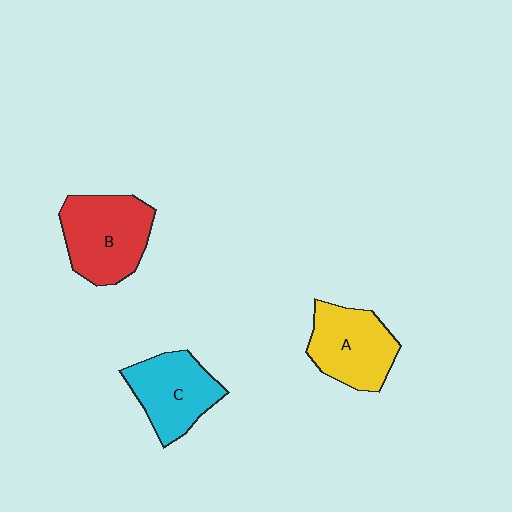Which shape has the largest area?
Shape B (red).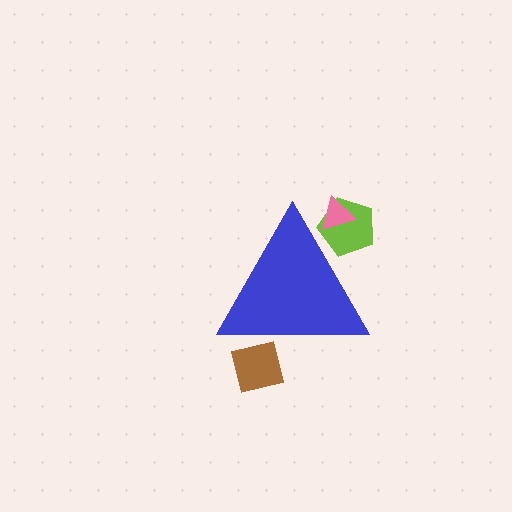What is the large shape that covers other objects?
A blue triangle.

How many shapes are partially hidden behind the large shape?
3 shapes are partially hidden.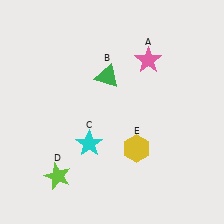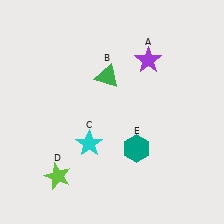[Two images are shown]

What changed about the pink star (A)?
In Image 1, A is pink. In Image 2, it changed to purple.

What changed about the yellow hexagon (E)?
In Image 1, E is yellow. In Image 2, it changed to teal.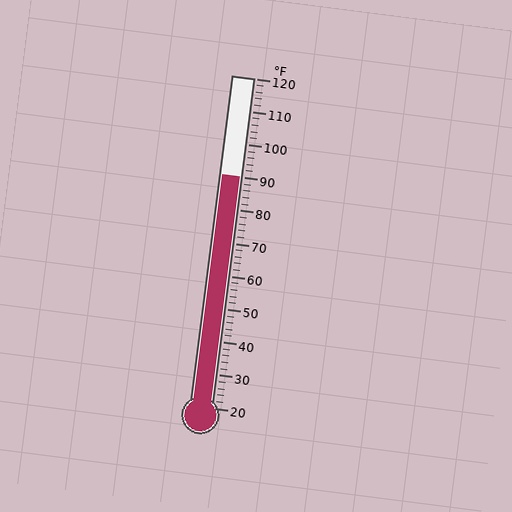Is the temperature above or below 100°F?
The temperature is below 100°F.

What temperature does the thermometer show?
The thermometer shows approximately 90°F.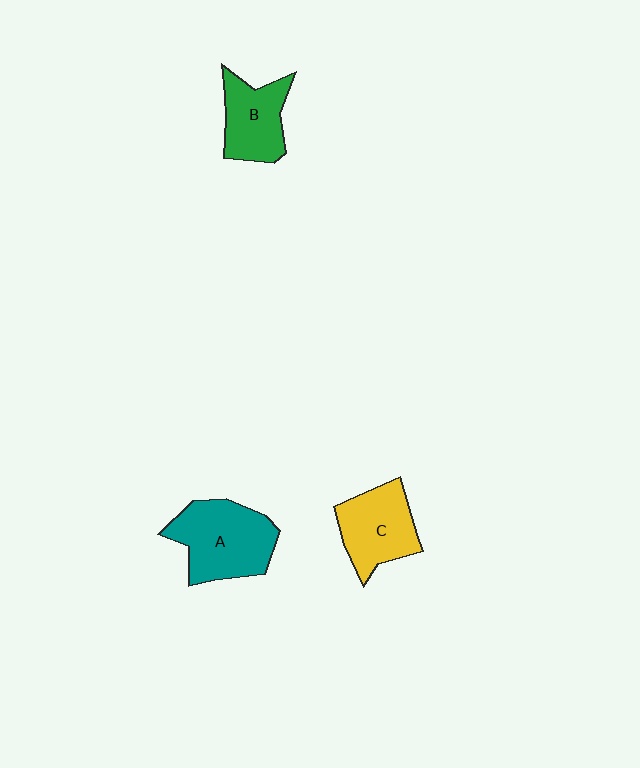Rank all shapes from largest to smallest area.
From largest to smallest: A (teal), C (yellow), B (green).